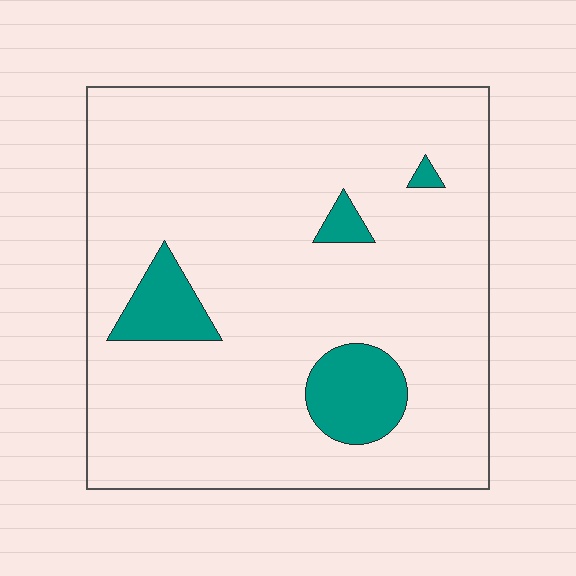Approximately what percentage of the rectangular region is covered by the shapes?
Approximately 10%.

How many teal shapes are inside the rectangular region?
4.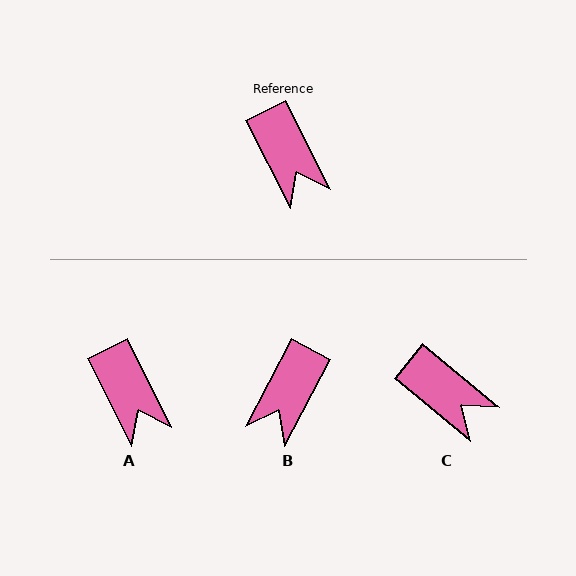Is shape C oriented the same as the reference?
No, it is off by about 24 degrees.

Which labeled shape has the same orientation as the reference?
A.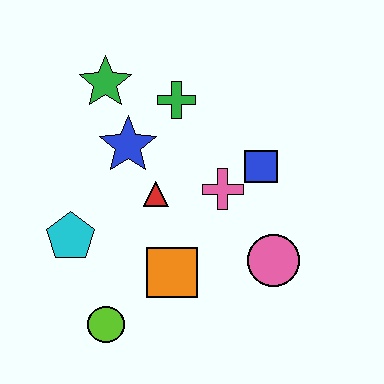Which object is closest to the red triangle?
The blue star is closest to the red triangle.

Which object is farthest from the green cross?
The lime circle is farthest from the green cross.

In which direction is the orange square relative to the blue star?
The orange square is below the blue star.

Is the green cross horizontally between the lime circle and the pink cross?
Yes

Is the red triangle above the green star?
No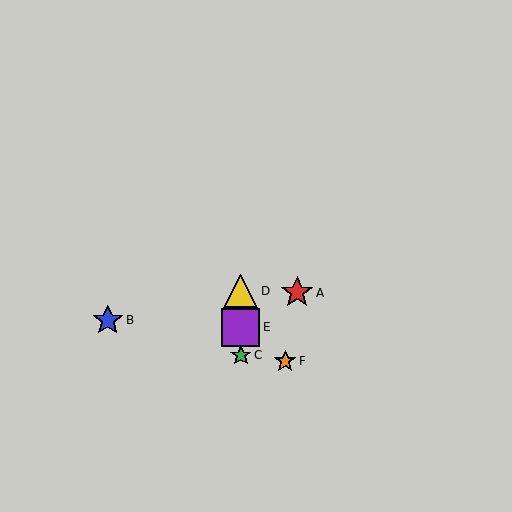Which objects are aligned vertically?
Objects C, D, E are aligned vertically.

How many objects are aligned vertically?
3 objects (C, D, E) are aligned vertically.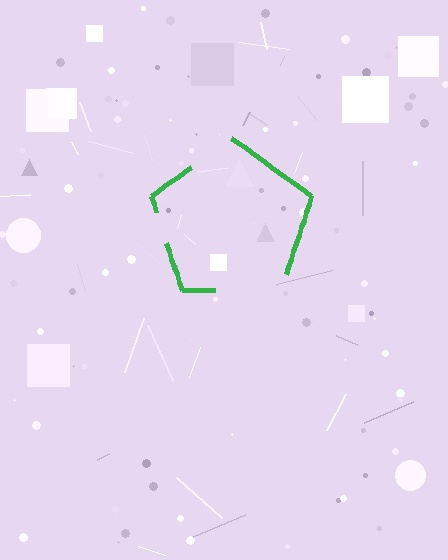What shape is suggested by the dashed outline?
The dashed outline suggests a pentagon.